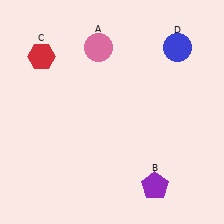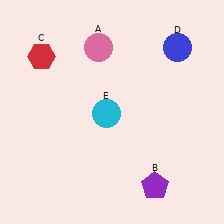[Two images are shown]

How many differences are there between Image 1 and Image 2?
There is 1 difference between the two images.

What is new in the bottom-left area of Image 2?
A cyan circle (E) was added in the bottom-left area of Image 2.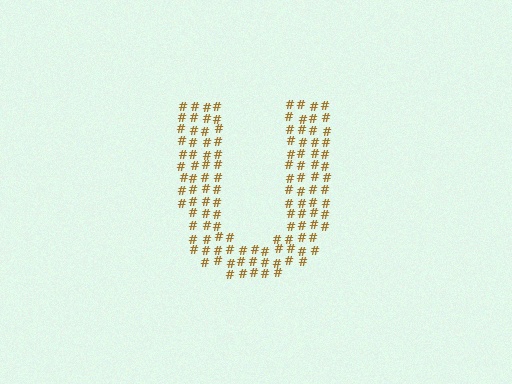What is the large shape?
The large shape is the letter U.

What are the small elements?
The small elements are hash symbols.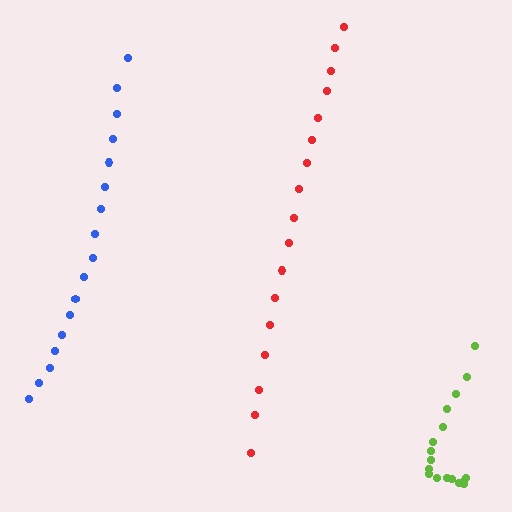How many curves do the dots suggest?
There are 3 distinct paths.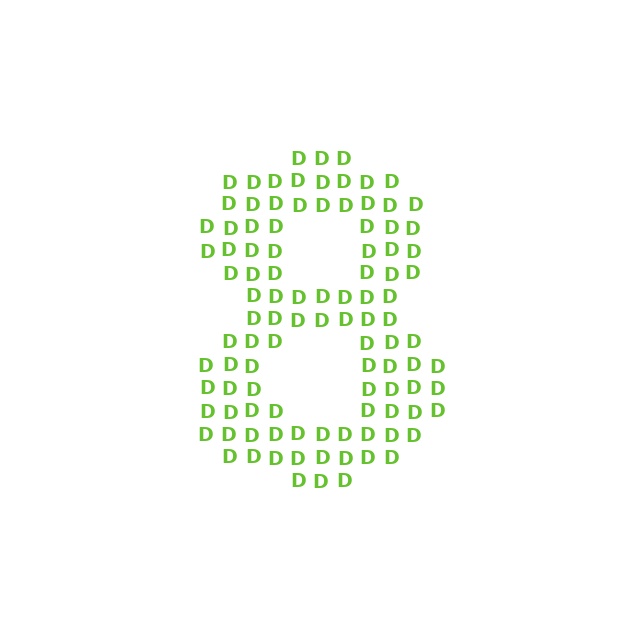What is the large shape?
The large shape is the digit 8.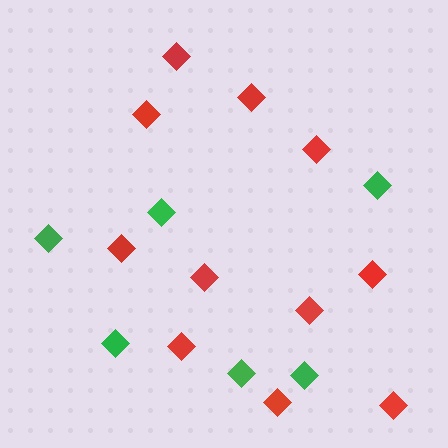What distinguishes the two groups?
There are 2 groups: one group of green diamonds (6) and one group of red diamonds (11).